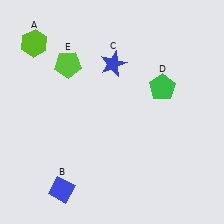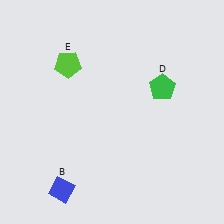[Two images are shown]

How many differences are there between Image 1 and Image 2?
There are 2 differences between the two images.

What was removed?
The lime hexagon (A), the blue star (C) were removed in Image 2.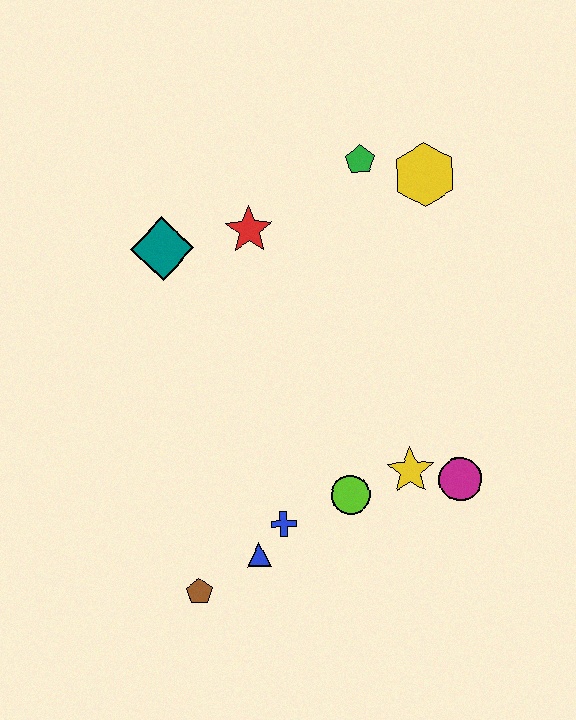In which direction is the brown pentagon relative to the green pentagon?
The brown pentagon is below the green pentagon.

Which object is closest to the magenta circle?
The yellow star is closest to the magenta circle.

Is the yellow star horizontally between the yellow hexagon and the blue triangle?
Yes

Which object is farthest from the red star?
The brown pentagon is farthest from the red star.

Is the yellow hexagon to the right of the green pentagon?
Yes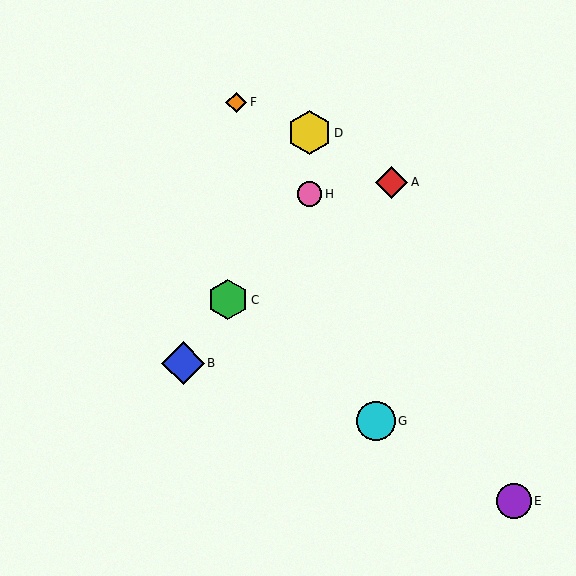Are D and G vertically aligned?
No, D is at x≈309 and G is at x≈376.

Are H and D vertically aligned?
Yes, both are at x≈309.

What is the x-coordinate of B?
Object B is at x≈183.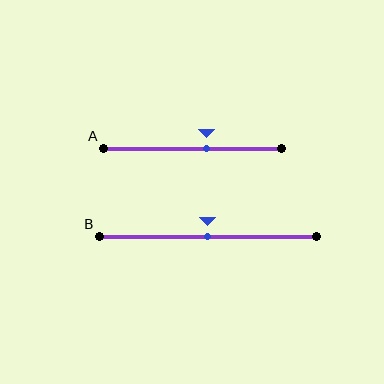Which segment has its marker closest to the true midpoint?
Segment B has its marker closest to the true midpoint.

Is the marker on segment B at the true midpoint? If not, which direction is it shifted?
Yes, the marker on segment B is at the true midpoint.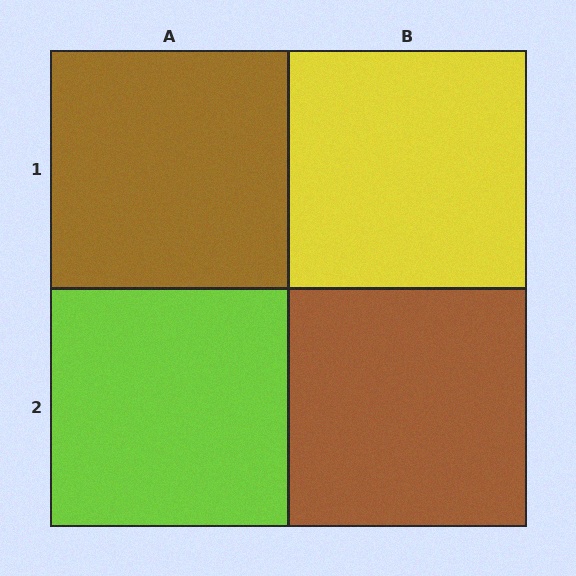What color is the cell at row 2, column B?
Brown.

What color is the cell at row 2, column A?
Lime.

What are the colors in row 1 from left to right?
Brown, yellow.